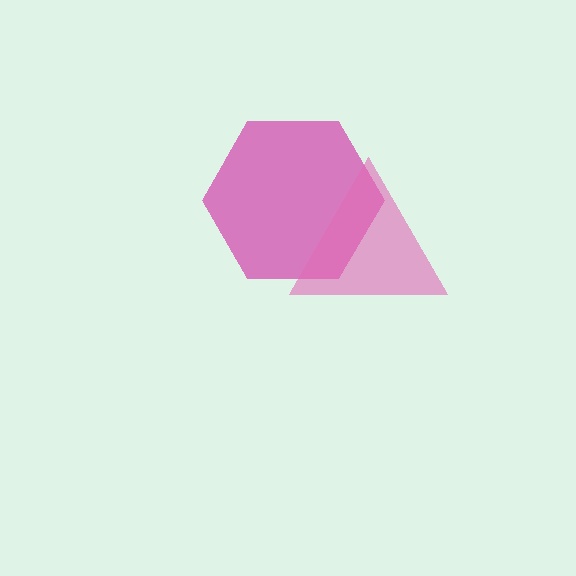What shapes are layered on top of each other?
The layered shapes are: a magenta hexagon, a pink triangle.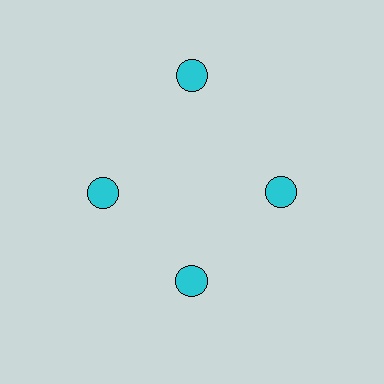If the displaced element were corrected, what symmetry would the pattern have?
It would have 4-fold rotational symmetry — the pattern would map onto itself every 90 degrees.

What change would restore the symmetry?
The symmetry would be restored by moving it inward, back onto the ring so that all 4 circles sit at equal angles and equal distance from the center.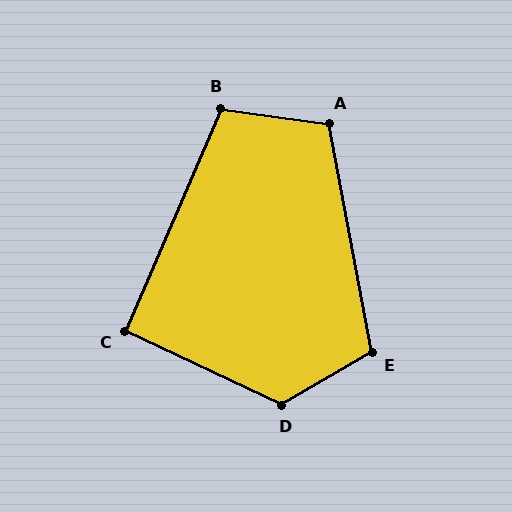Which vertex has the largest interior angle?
D, at approximately 125 degrees.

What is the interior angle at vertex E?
Approximately 109 degrees (obtuse).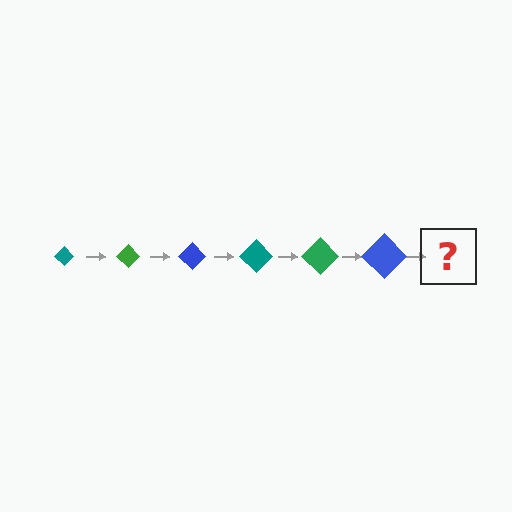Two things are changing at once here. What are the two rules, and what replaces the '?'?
The two rules are that the diamond grows larger each step and the color cycles through teal, green, and blue. The '?' should be a teal diamond, larger than the previous one.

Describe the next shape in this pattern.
It should be a teal diamond, larger than the previous one.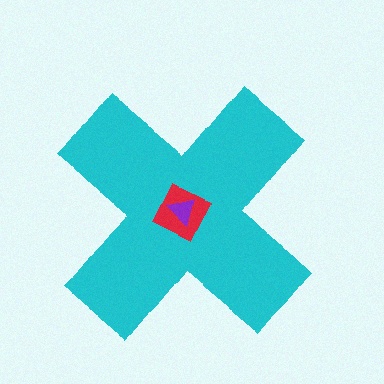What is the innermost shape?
The purple triangle.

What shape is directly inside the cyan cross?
The red diamond.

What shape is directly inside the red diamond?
The purple triangle.